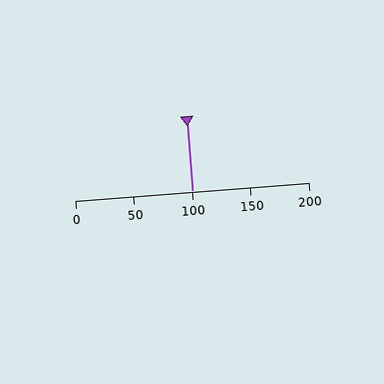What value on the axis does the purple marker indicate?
The marker indicates approximately 100.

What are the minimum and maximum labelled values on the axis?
The axis runs from 0 to 200.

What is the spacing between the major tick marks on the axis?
The major ticks are spaced 50 apart.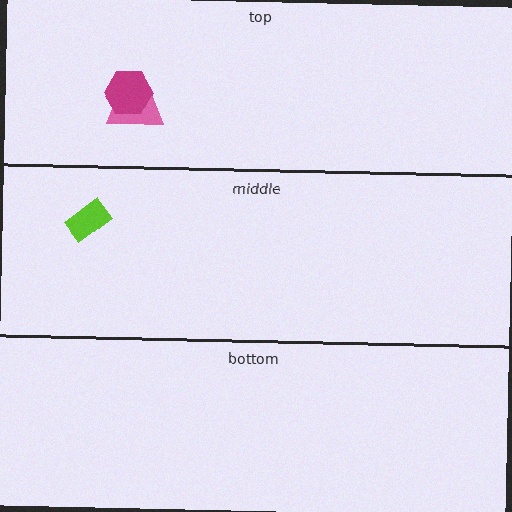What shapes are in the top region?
The pink trapezoid, the magenta hexagon.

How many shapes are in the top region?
2.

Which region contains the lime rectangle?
The middle region.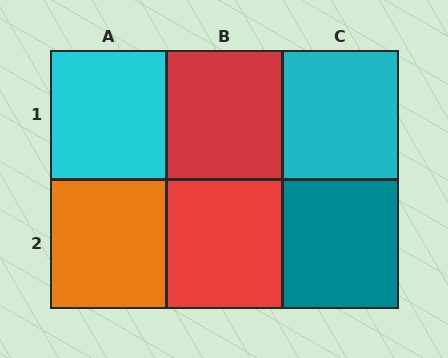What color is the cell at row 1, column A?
Cyan.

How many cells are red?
2 cells are red.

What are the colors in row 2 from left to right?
Orange, red, teal.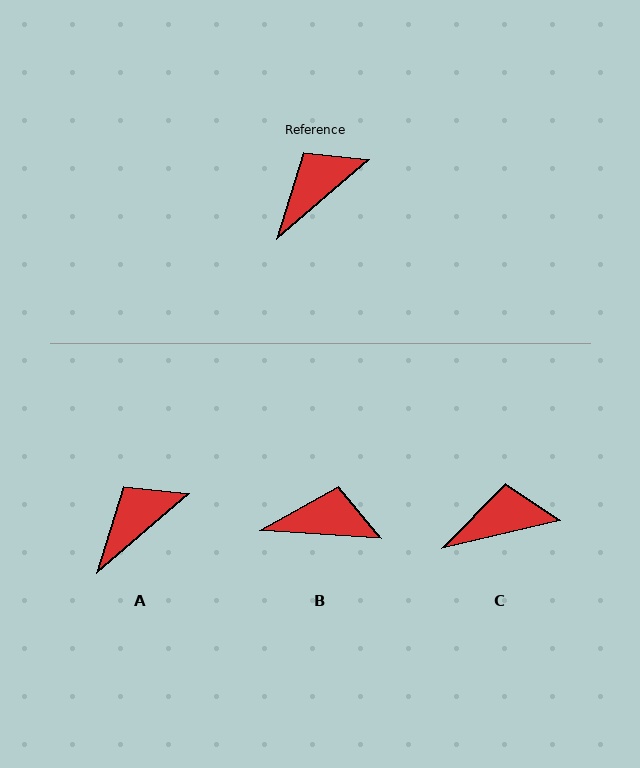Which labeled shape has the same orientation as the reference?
A.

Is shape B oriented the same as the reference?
No, it is off by about 44 degrees.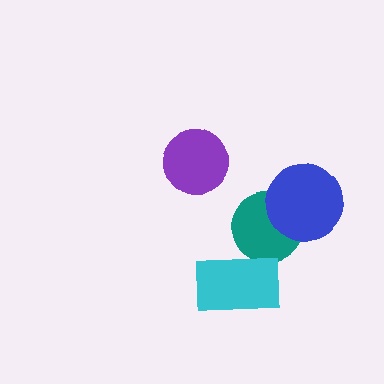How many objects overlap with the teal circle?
2 objects overlap with the teal circle.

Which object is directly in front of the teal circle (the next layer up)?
The blue circle is directly in front of the teal circle.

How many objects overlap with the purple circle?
0 objects overlap with the purple circle.